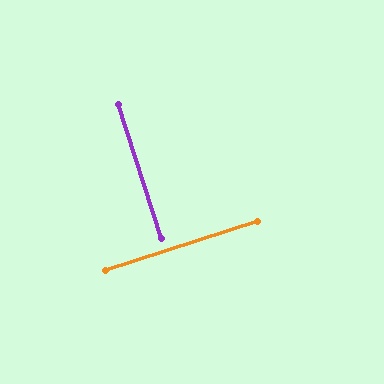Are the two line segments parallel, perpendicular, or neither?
Perpendicular — they meet at approximately 90°.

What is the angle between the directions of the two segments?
Approximately 90 degrees.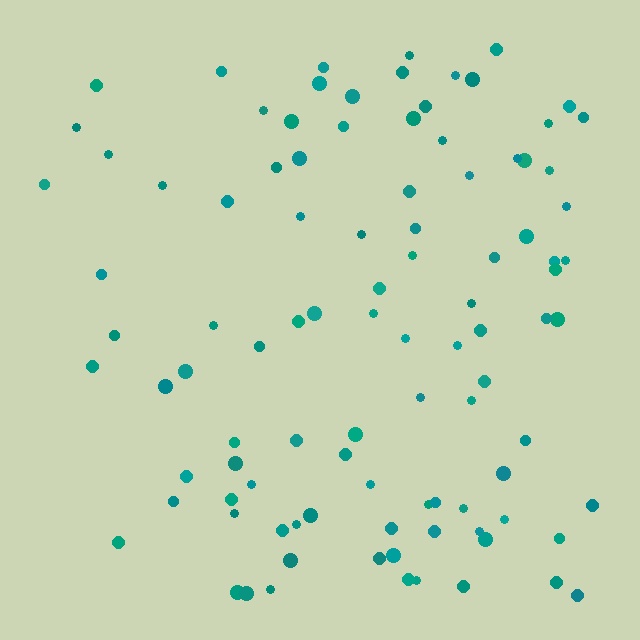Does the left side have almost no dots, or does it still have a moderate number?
Still a moderate number, just noticeably fewer than the right.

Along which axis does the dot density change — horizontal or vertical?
Horizontal.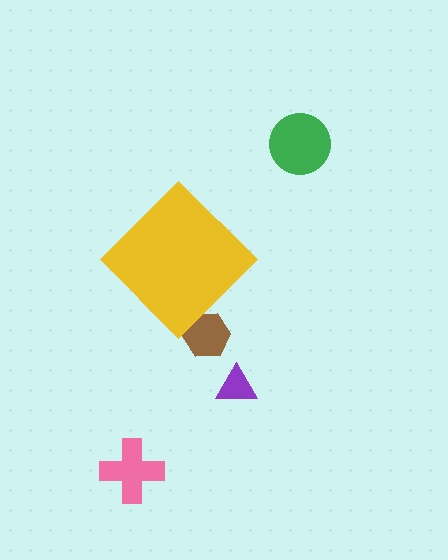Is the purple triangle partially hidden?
No, the purple triangle is fully visible.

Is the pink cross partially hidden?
No, the pink cross is fully visible.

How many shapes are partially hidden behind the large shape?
1 shape is partially hidden.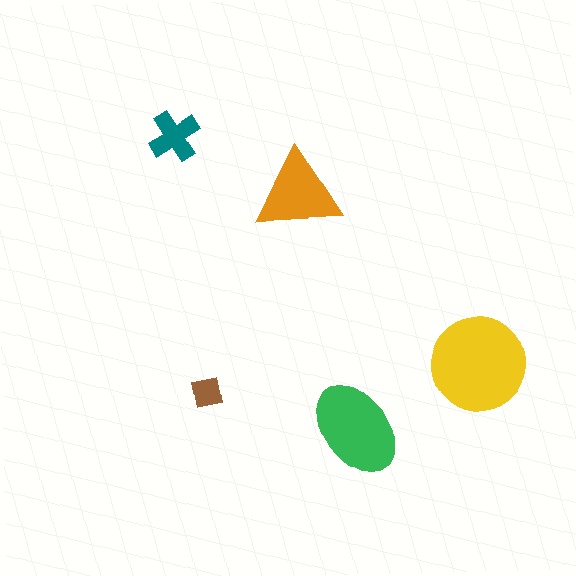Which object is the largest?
The yellow circle.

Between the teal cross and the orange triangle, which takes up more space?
The orange triangle.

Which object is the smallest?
The brown square.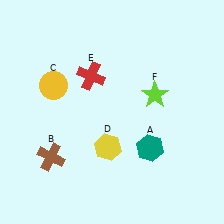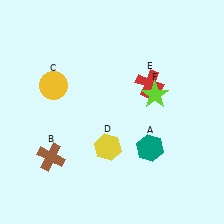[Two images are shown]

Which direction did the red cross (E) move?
The red cross (E) moved right.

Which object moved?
The red cross (E) moved right.